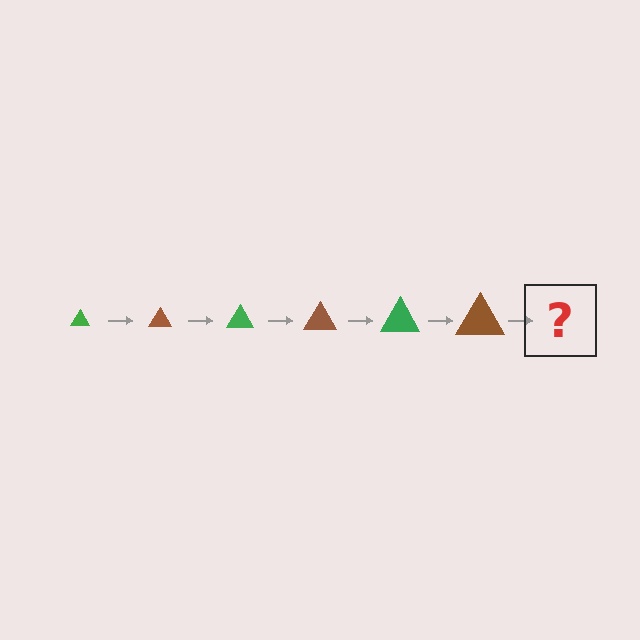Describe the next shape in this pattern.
It should be a green triangle, larger than the previous one.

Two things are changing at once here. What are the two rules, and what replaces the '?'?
The two rules are that the triangle grows larger each step and the color cycles through green and brown. The '?' should be a green triangle, larger than the previous one.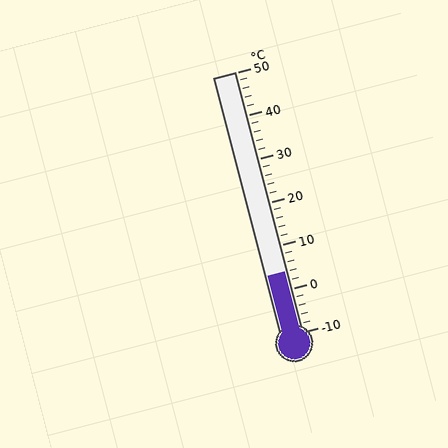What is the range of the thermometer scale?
The thermometer scale ranges from -10°C to 50°C.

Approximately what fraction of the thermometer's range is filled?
The thermometer is filled to approximately 25% of its range.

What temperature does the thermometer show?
The thermometer shows approximately 4°C.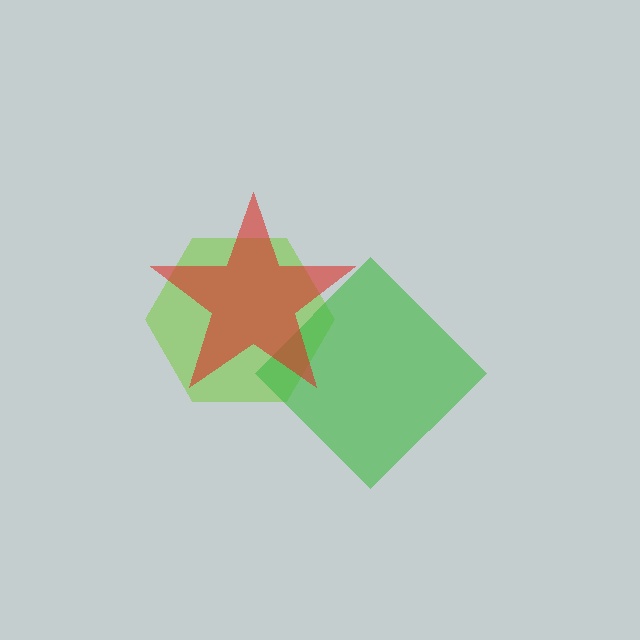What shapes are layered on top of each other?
The layered shapes are: a lime hexagon, a green diamond, a red star.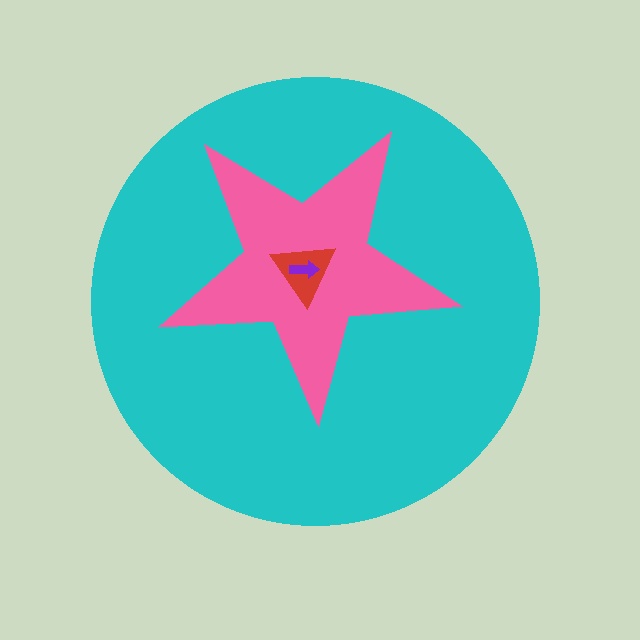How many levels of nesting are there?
4.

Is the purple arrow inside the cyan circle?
Yes.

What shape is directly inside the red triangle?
The purple arrow.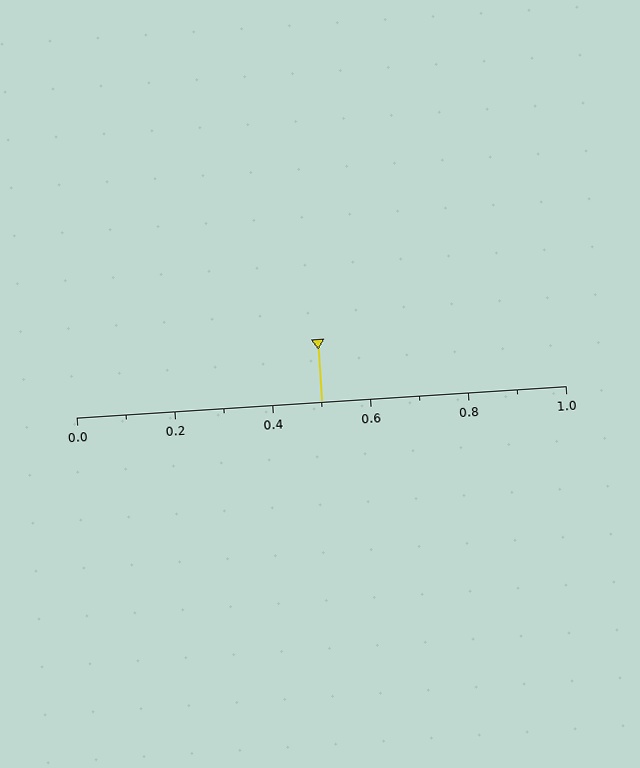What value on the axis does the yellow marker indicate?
The marker indicates approximately 0.5.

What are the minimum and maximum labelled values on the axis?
The axis runs from 0.0 to 1.0.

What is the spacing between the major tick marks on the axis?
The major ticks are spaced 0.2 apart.